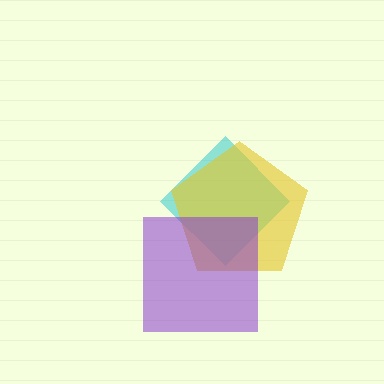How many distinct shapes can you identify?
There are 3 distinct shapes: a cyan diamond, a yellow pentagon, a purple square.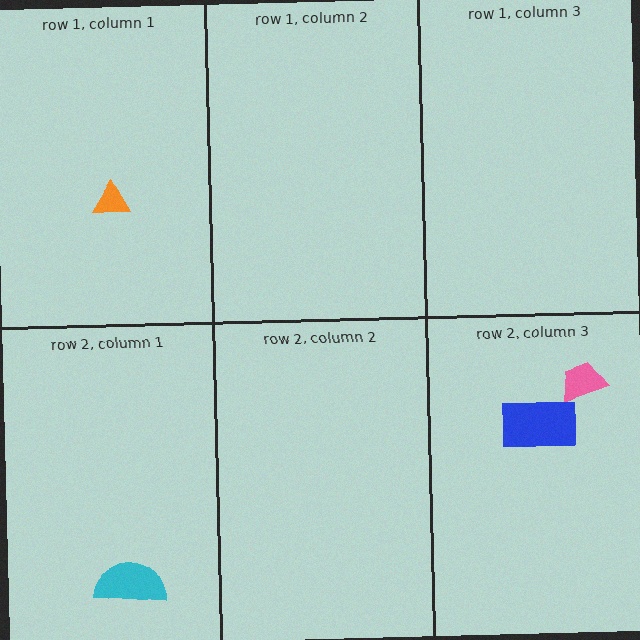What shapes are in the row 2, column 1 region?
The cyan semicircle.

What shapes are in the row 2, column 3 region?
The pink trapezoid, the blue rectangle.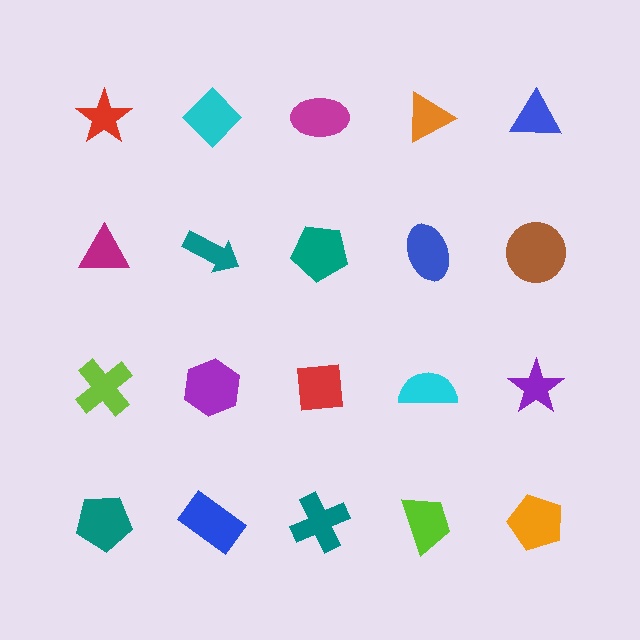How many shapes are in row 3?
5 shapes.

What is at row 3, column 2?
A purple hexagon.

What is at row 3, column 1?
A lime cross.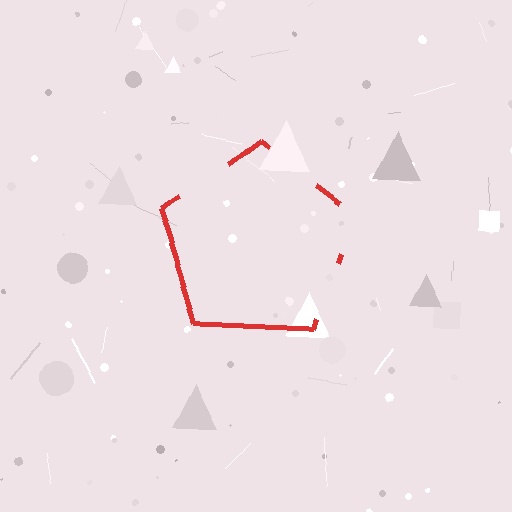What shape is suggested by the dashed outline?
The dashed outline suggests a pentagon.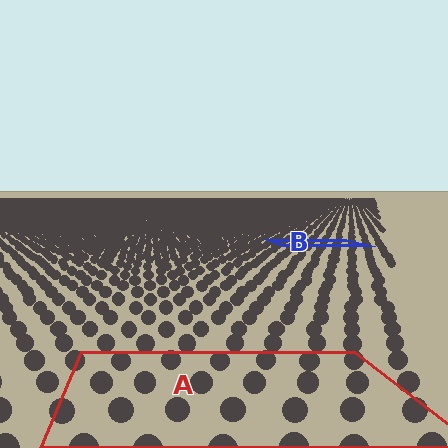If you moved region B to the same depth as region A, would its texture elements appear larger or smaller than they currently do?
They would appear larger. At a closer depth, the same texture elements are projected at a bigger on-screen size.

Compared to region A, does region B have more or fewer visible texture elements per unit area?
Region B has more texture elements per unit area — they are packed more densely because it is farther away.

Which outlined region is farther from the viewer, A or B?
Region B is farther from the viewer — the texture elements inside it appear smaller and more densely packed.